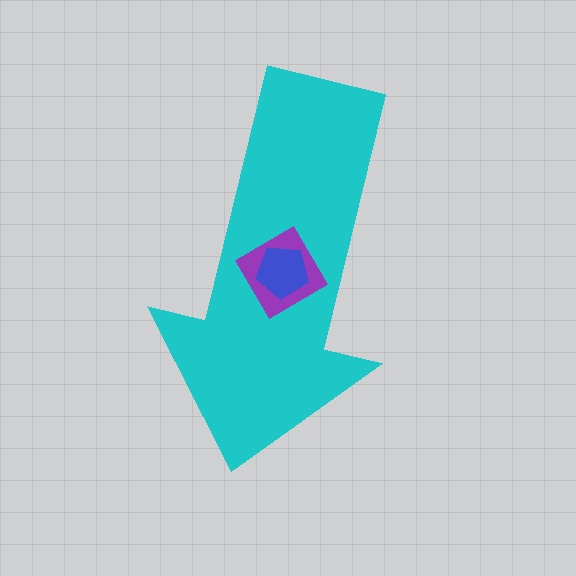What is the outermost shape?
The cyan arrow.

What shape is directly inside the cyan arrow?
The purple diamond.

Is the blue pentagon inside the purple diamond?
Yes.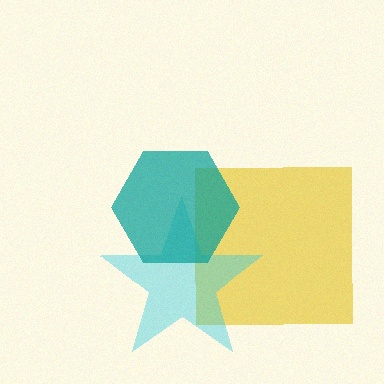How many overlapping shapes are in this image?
There are 3 overlapping shapes in the image.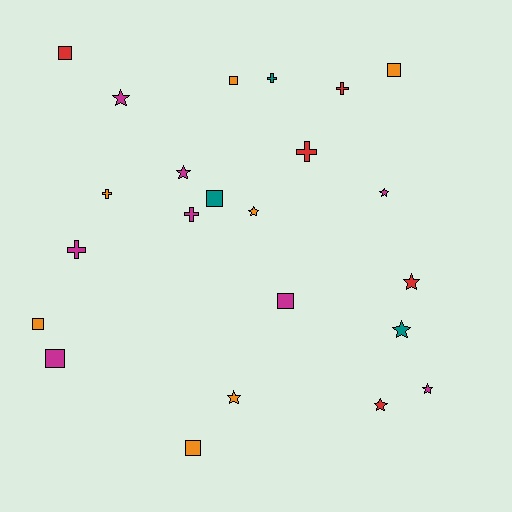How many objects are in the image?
There are 23 objects.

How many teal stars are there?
There is 1 teal star.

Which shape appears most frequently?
Star, with 9 objects.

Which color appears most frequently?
Magenta, with 8 objects.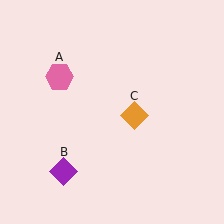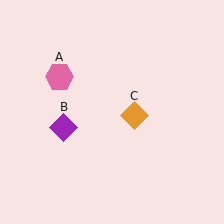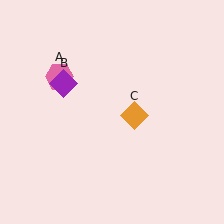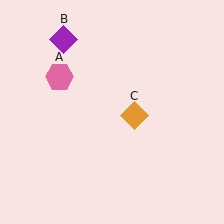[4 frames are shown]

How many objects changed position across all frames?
1 object changed position: purple diamond (object B).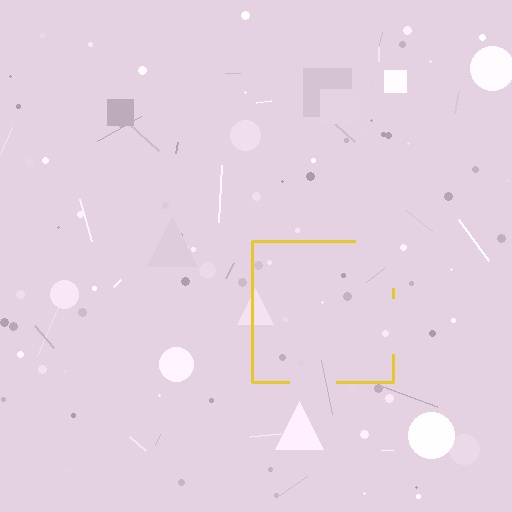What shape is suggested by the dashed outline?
The dashed outline suggests a square.